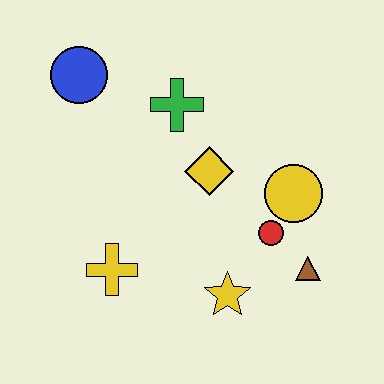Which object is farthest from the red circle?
The blue circle is farthest from the red circle.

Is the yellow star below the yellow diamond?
Yes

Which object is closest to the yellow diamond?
The green cross is closest to the yellow diamond.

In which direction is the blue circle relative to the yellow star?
The blue circle is above the yellow star.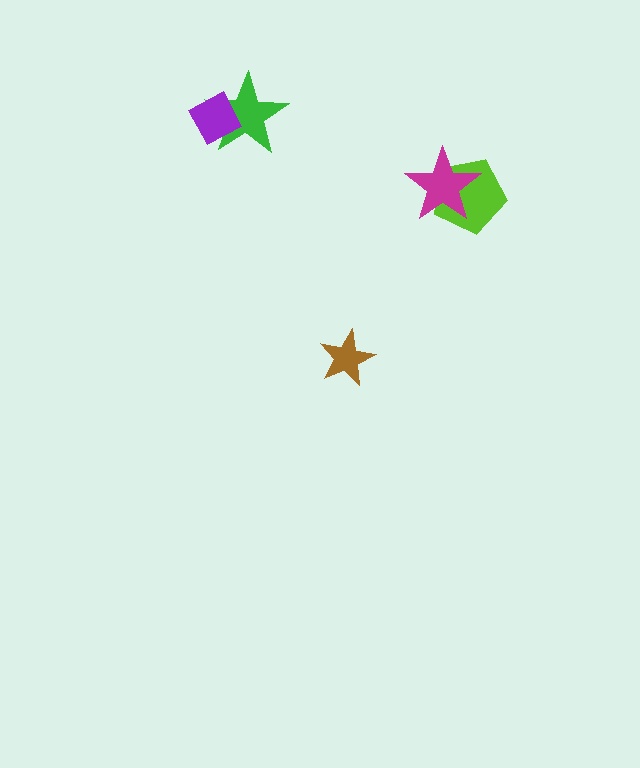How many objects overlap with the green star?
1 object overlaps with the green star.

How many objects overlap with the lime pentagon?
1 object overlaps with the lime pentagon.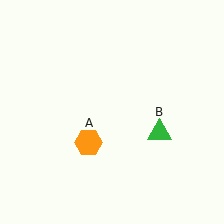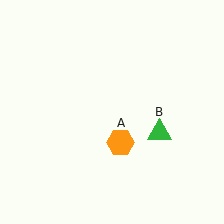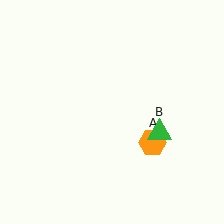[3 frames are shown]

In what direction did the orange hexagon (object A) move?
The orange hexagon (object A) moved right.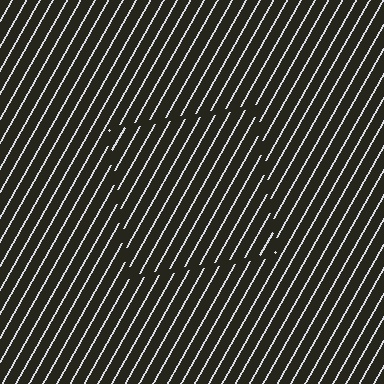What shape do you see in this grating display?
An illusory square. The interior of the shape contains the same grating, shifted by half a period — the contour is defined by the phase discontinuity where line-ends from the inner and outer gratings abut.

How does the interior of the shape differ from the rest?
The interior of the shape contains the same grating, shifted by half a period — the contour is defined by the phase discontinuity where line-ends from the inner and outer gratings abut.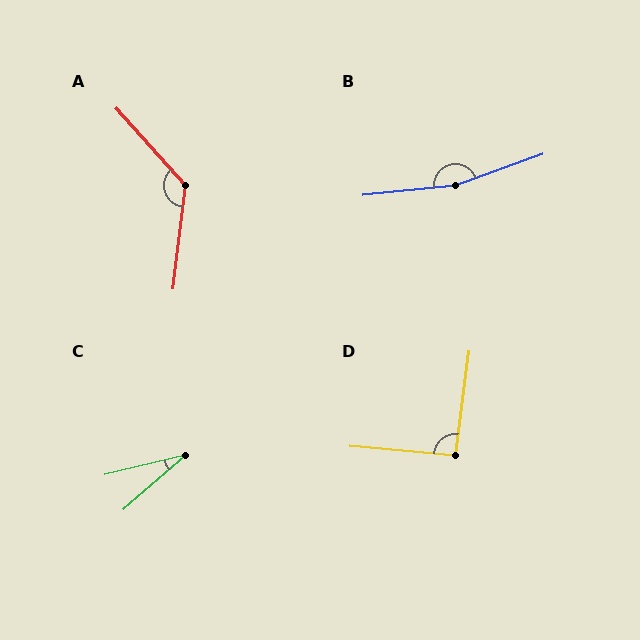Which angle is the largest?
B, at approximately 166 degrees.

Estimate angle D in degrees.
Approximately 92 degrees.